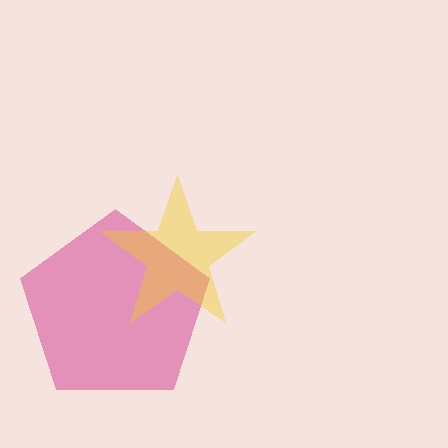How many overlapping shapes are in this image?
There are 2 overlapping shapes in the image.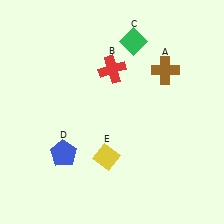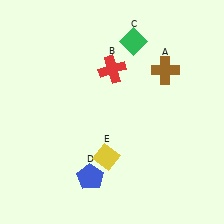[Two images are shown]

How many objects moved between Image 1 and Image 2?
1 object moved between the two images.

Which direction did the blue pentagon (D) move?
The blue pentagon (D) moved right.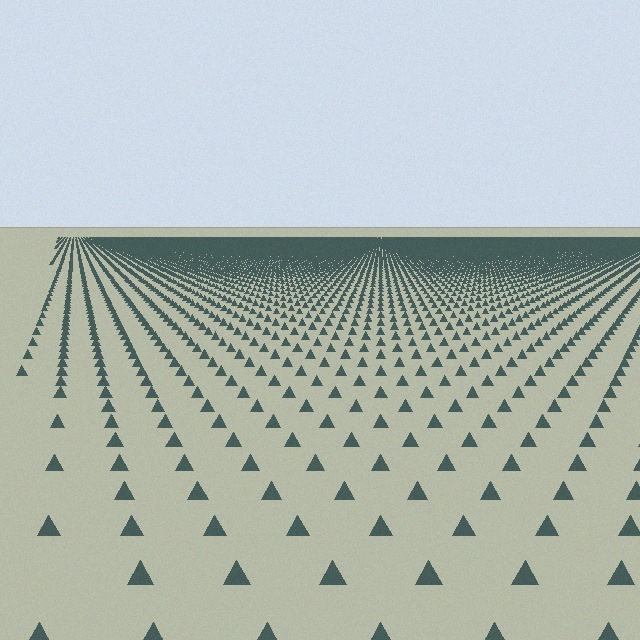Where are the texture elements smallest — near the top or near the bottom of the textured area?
Near the top.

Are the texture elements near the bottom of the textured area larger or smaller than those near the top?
Larger. Near the bottom, elements are closer to the viewer and appear at a bigger on-screen size.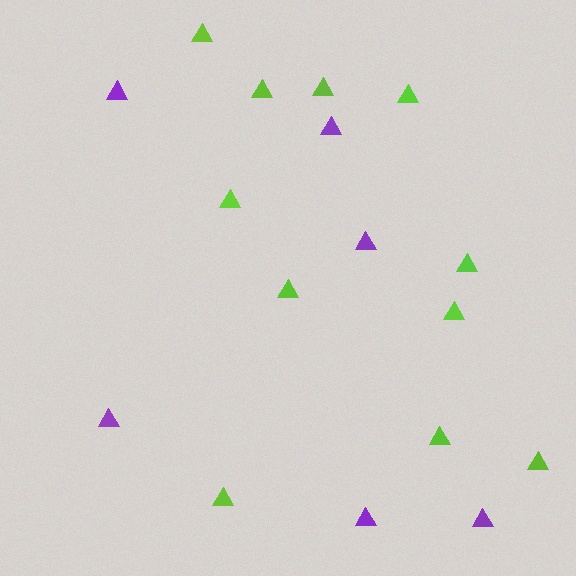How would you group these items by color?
There are 2 groups: one group of purple triangles (6) and one group of lime triangles (11).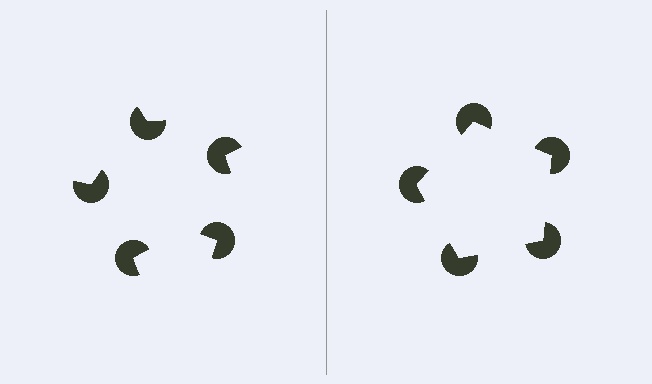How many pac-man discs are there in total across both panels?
10 — 5 on each side.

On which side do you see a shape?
An illusory pentagon appears on the right side. On the left side the wedge cuts are rotated, so no coherent shape forms.